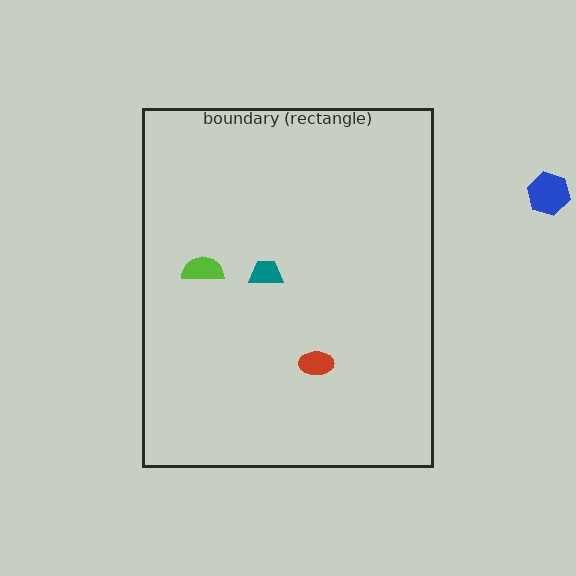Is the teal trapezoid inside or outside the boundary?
Inside.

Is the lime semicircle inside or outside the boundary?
Inside.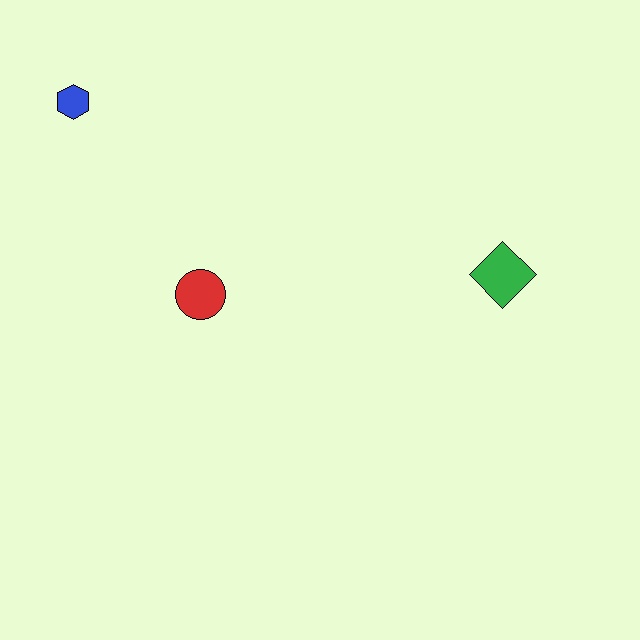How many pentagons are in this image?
There are no pentagons.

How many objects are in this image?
There are 3 objects.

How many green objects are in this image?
There is 1 green object.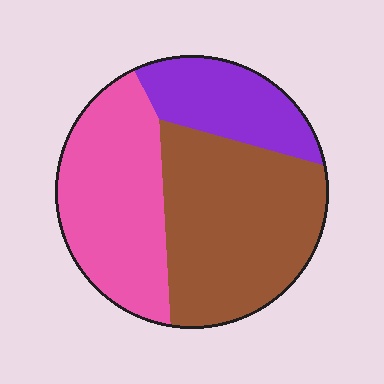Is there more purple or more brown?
Brown.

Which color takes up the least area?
Purple, at roughly 20%.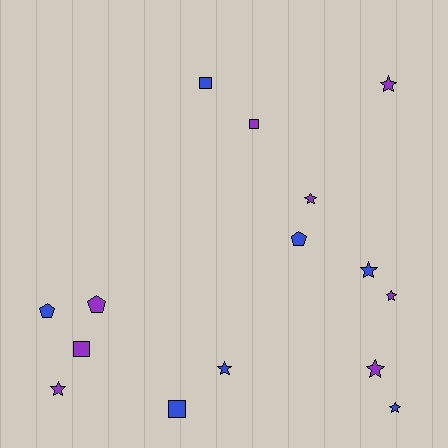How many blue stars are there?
There are 3 blue stars.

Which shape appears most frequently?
Star, with 8 objects.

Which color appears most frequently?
Purple, with 8 objects.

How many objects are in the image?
There are 15 objects.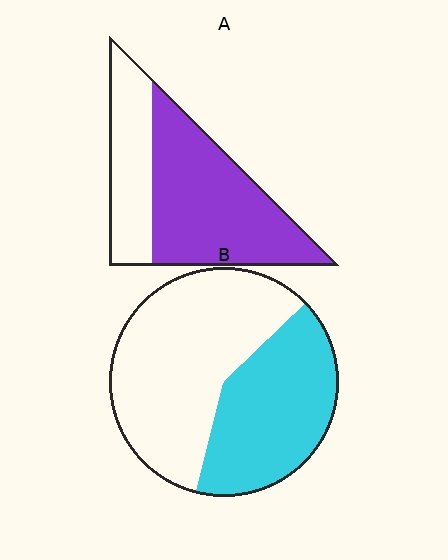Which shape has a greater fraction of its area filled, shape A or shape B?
Shape A.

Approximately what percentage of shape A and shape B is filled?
A is approximately 65% and B is approximately 40%.